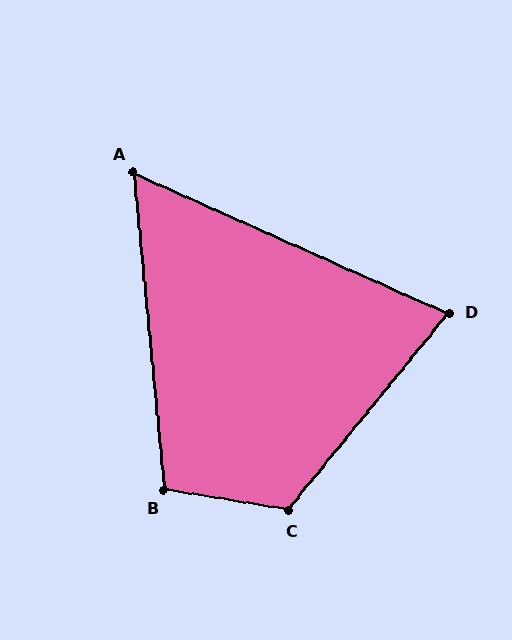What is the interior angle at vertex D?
Approximately 75 degrees (acute).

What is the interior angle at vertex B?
Approximately 105 degrees (obtuse).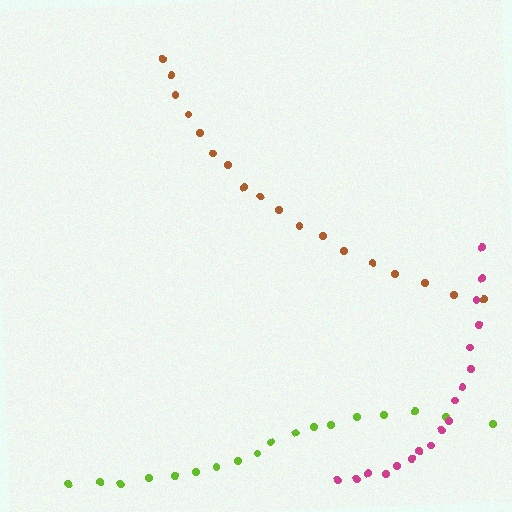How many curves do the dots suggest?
There are 3 distinct paths.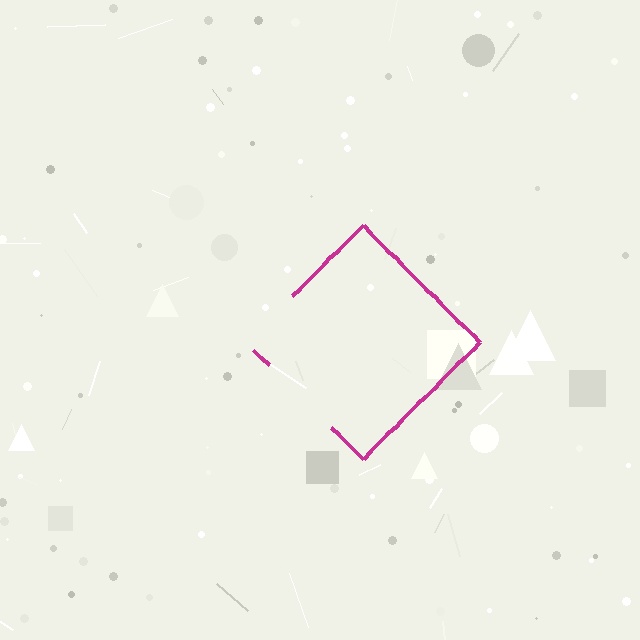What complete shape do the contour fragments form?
The contour fragments form a diamond.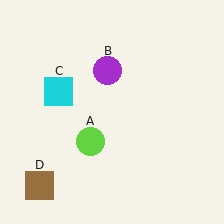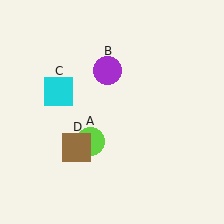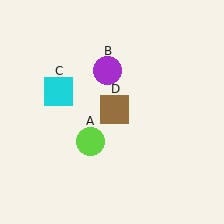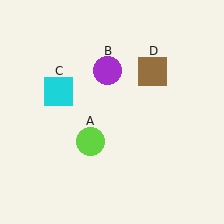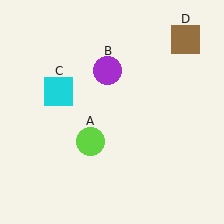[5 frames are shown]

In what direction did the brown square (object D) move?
The brown square (object D) moved up and to the right.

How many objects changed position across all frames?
1 object changed position: brown square (object D).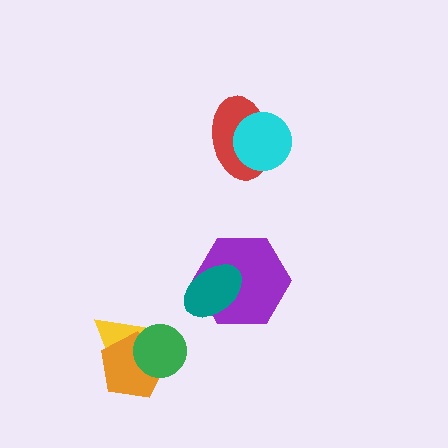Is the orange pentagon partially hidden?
Yes, it is partially covered by another shape.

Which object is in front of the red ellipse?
The cyan circle is in front of the red ellipse.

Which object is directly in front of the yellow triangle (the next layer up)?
The orange pentagon is directly in front of the yellow triangle.